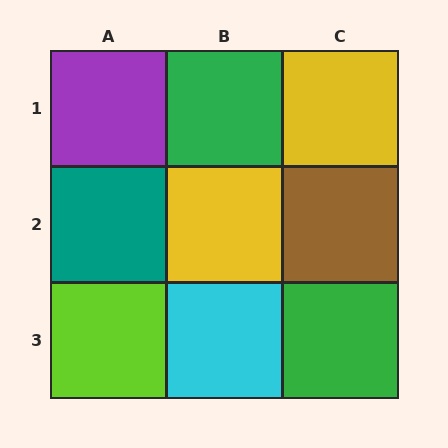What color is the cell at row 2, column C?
Brown.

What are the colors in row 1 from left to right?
Purple, green, yellow.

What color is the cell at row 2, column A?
Teal.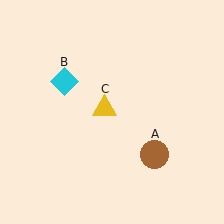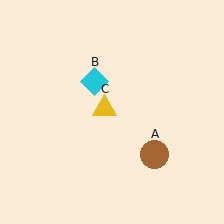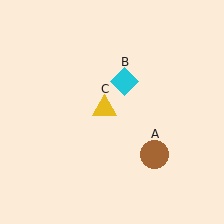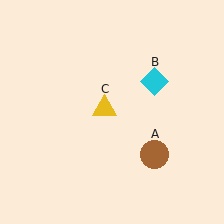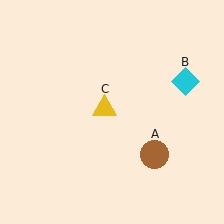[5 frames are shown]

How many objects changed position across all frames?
1 object changed position: cyan diamond (object B).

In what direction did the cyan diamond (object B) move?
The cyan diamond (object B) moved right.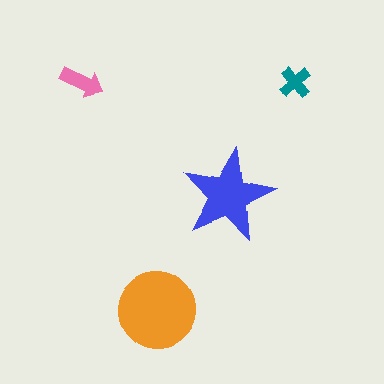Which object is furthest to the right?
The teal cross is rightmost.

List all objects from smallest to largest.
The teal cross, the pink arrow, the blue star, the orange circle.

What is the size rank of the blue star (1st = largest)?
2nd.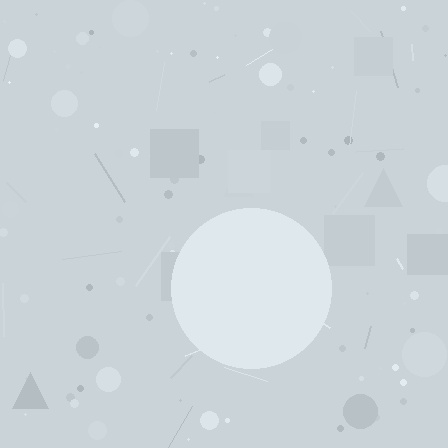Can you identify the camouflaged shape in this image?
The camouflaged shape is a circle.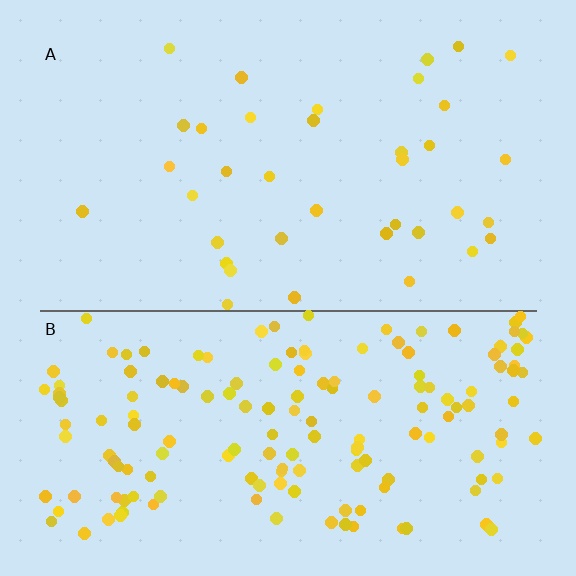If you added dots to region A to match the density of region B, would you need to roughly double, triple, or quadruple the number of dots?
Approximately quadruple.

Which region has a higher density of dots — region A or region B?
B (the bottom).